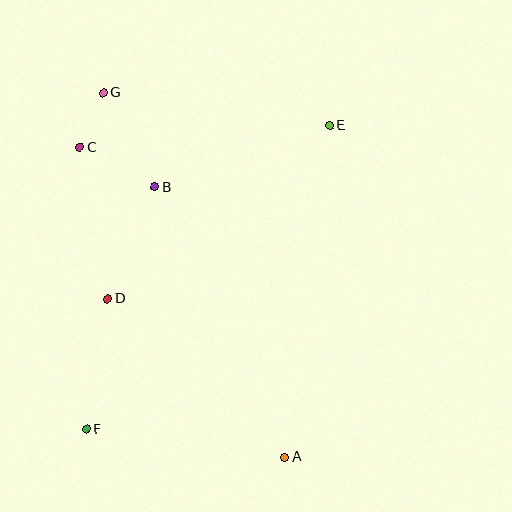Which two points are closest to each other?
Points C and G are closest to each other.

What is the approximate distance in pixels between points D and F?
The distance between D and F is approximately 132 pixels.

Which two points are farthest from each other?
Points A and G are farthest from each other.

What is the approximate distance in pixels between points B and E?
The distance between B and E is approximately 186 pixels.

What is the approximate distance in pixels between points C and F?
The distance between C and F is approximately 282 pixels.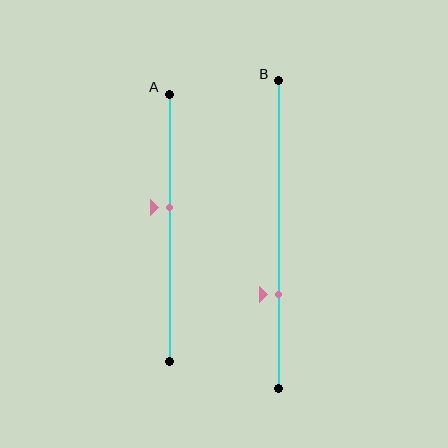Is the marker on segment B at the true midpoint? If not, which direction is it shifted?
No, the marker on segment B is shifted downward by about 19% of the segment length.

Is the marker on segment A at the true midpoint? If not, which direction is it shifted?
No, the marker on segment A is shifted upward by about 7% of the segment length.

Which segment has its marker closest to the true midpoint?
Segment A has its marker closest to the true midpoint.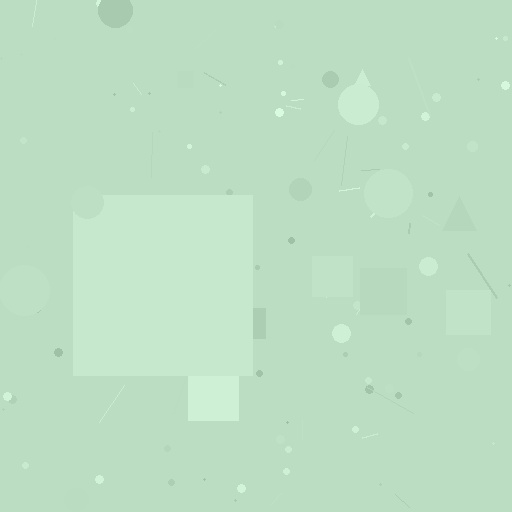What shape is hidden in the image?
A square is hidden in the image.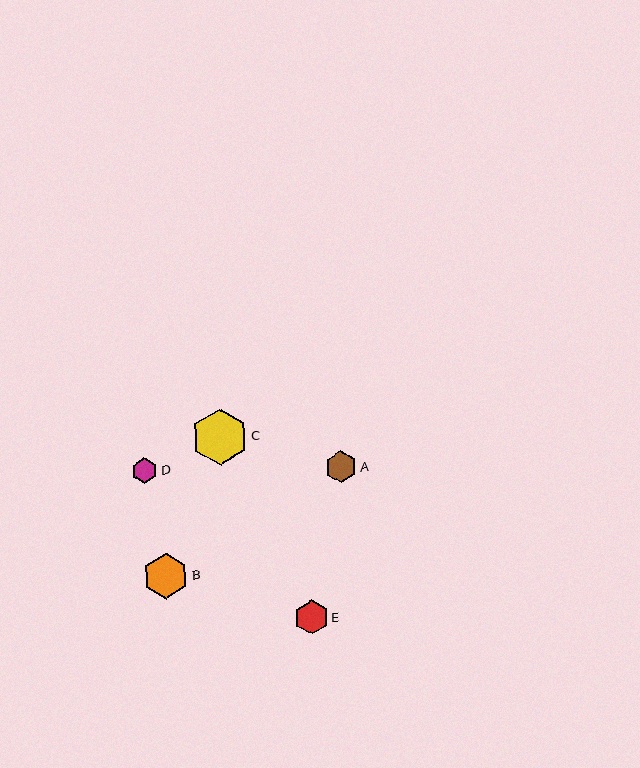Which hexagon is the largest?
Hexagon C is the largest with a size of approximately 56 pixels.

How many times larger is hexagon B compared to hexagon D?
Hexagon B is approximately 1.8 times the size of hexagon D.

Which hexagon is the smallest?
Hexagon D is the smallest with a size of approximately 26 pixels.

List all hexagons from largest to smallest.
From largest to smallest: C, B, E, A, D.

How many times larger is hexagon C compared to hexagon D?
Hexagon C is approximately 2.2 times the size of hexagon D.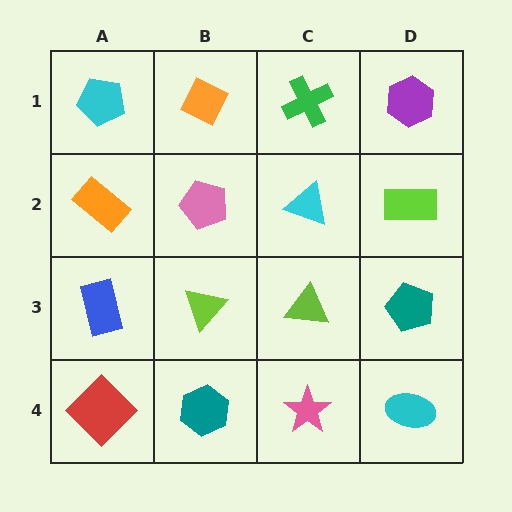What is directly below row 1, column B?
A pink pentagon.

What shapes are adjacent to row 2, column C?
A green cross (row 1, column C), a lime triangle (row 3, column C), a pink pentagon (row 2, column B), a lime rectangle (row 2, column D).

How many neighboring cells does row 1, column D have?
2.